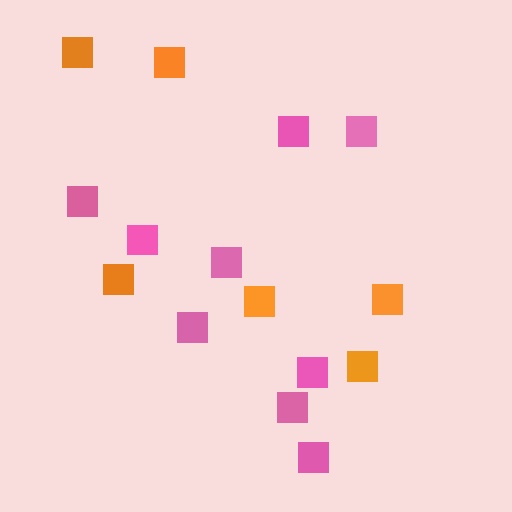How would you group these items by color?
There are 2 groups: one group of pink squares (9) and one group of orange squares (6).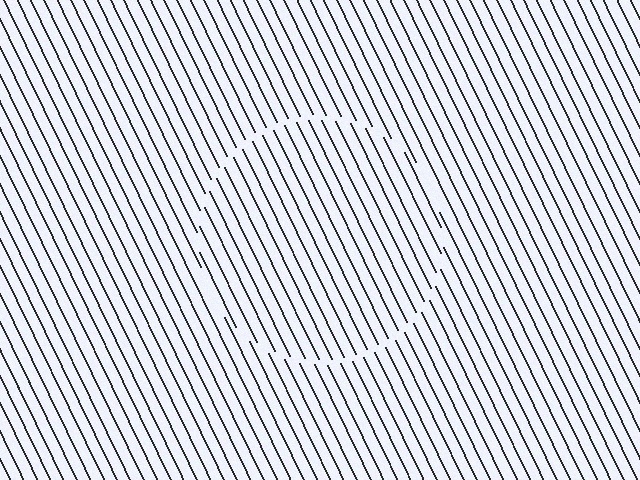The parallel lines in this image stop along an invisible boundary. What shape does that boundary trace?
An illusory circle. The interior of the shape contains the same grating, shifted by half a period — the contour is defined by the phase discontinuity where line-ends from the inner and outer gratings abut.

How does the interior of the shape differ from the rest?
The interior of the shape contains the same grating, shifted by half a period — the contour is defined by the phase discontinuity where line-ends from the inner and outer gratings abut.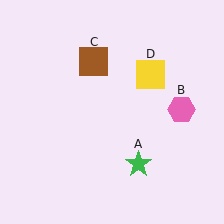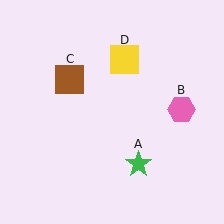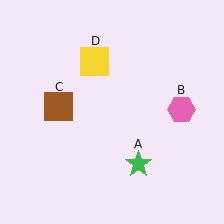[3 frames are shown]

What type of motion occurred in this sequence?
The brown square (object C), yellow square (object D) rotated counterclockwise around the center of the scene.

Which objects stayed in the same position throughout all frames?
Green star (object A) and pink hexagon (object B) remained stationary.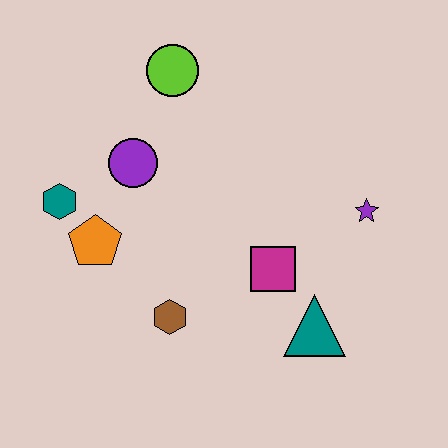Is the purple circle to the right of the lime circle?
No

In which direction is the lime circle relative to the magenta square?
The lime circle is above the magenta square.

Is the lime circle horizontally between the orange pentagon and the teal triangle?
Yes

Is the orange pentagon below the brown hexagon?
No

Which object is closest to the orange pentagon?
The teal hexagon is closest to the orange pentagon.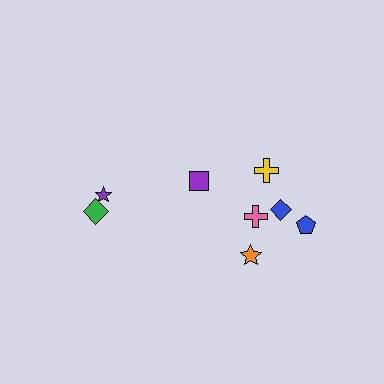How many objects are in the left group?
There are 3 objects.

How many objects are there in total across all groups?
There are 8 objects.